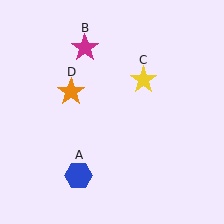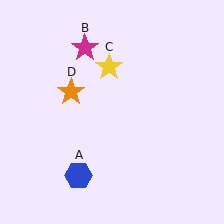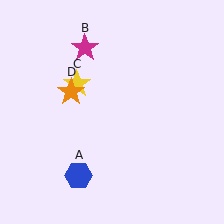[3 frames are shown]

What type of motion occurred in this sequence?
The yellow star (object C) rotated counterclockwise around the center of the scene.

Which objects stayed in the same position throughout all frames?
Blue hexagon (object A) and magenta star (object B) and orange star (object D) remained stationary.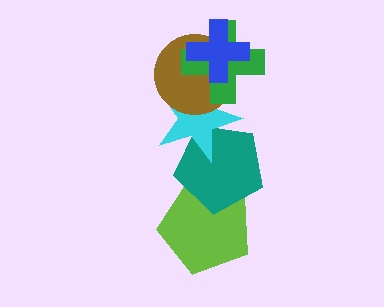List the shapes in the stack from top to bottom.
From top to bottom: the blue cross, the green cross, the brown circle, the cyan star, the teal pentagon, the lime pentagon.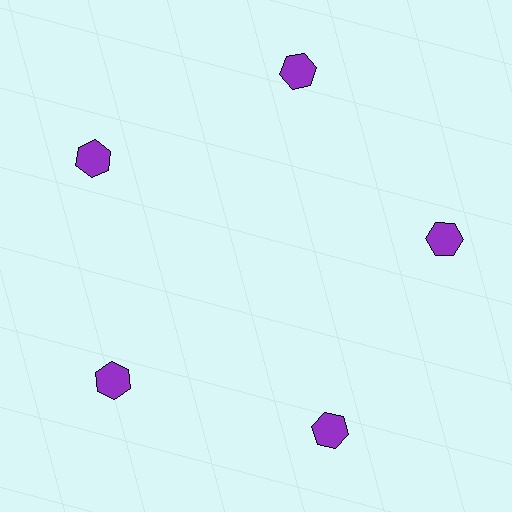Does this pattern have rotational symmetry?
Yes, this pattern has 5-fold rotational symmetry. It looks the same after rotating 72 degrees around the center.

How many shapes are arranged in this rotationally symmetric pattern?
There are 5 shapes, arranged in 5 groups of 1.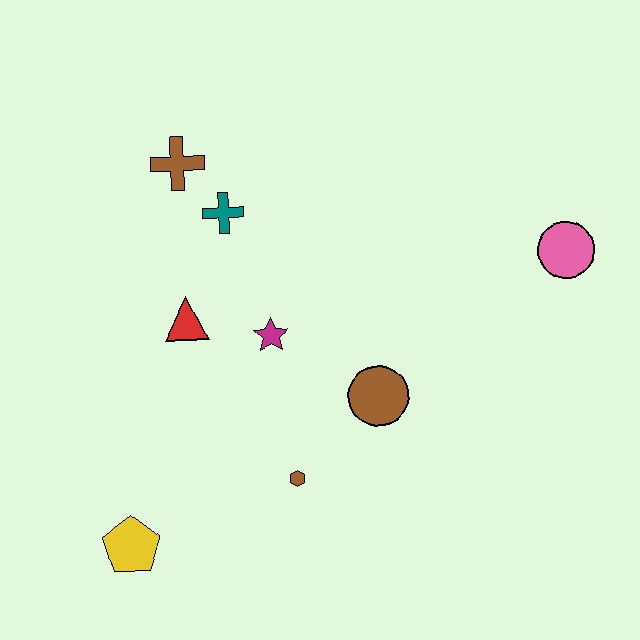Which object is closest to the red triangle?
The magenta star is closest to the red triangle.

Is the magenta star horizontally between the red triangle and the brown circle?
Yes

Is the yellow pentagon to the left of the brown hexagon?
Yes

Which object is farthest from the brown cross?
The pink circle is farthest from the brown cross.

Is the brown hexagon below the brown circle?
Yes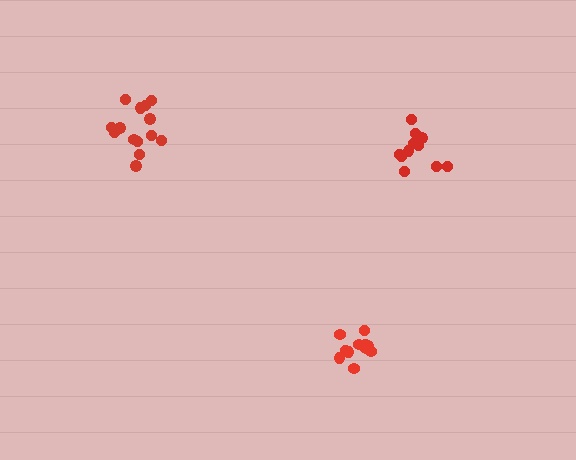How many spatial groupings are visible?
There are 3 spatial groupings.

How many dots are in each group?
Group 1: 11 dots, Group 2: 14 dots, Group 3: 11 dots (36 total).